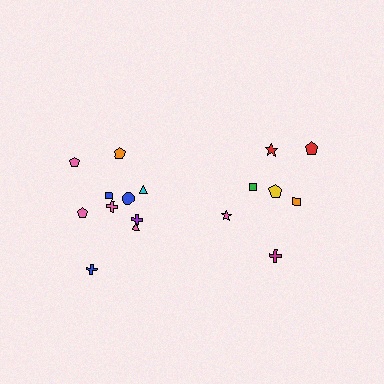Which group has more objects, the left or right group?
The left group.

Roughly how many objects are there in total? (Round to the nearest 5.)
Roughly 15 objects in total.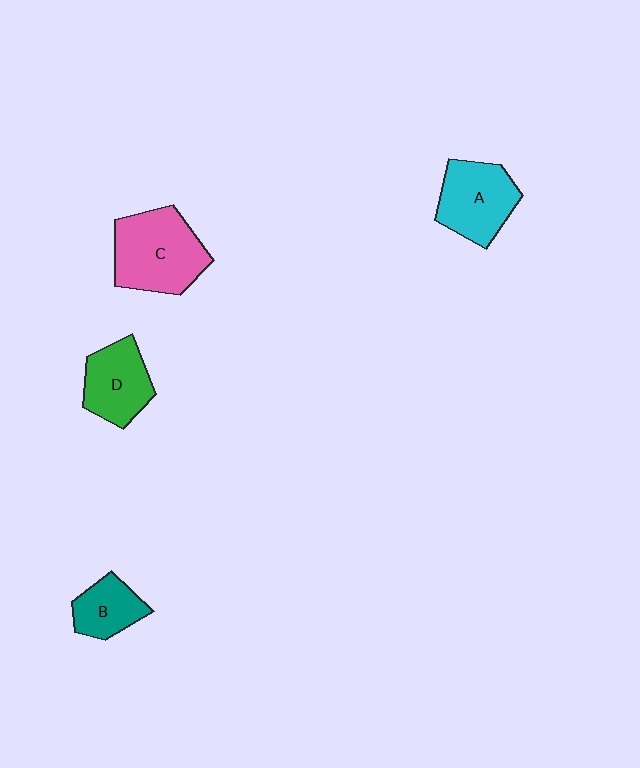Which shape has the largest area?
Shape C (pink).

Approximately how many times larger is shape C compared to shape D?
Approximately 1.4 times.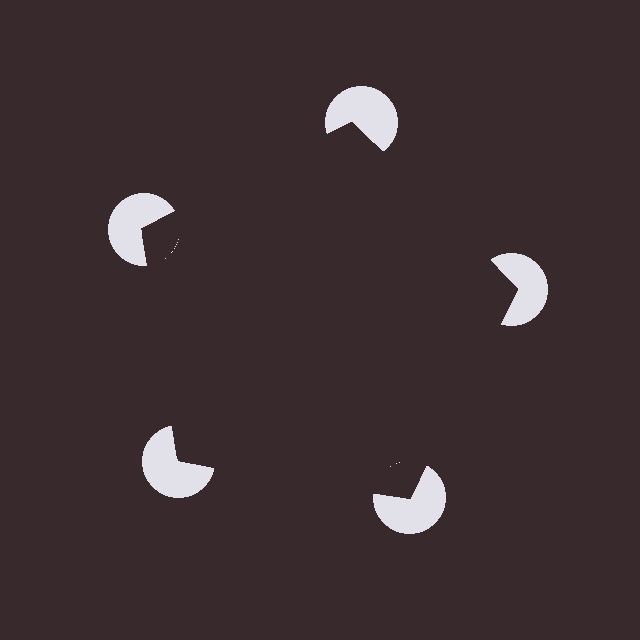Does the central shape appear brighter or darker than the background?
It typically appears slightly darker than the background, even though no actual brightness change is drawn.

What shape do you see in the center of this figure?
An illusory pentagon — its edges are inferred from the aligned wedge cuts in the pac-man discs, not physically drawn.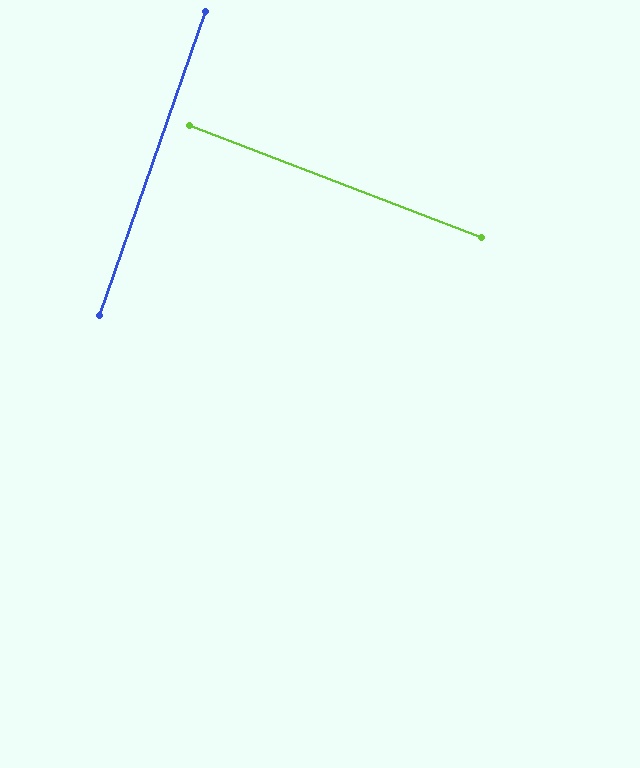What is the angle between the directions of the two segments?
Approximately 88 degrees.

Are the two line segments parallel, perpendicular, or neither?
Perpendicular — they meet at approximately 88°.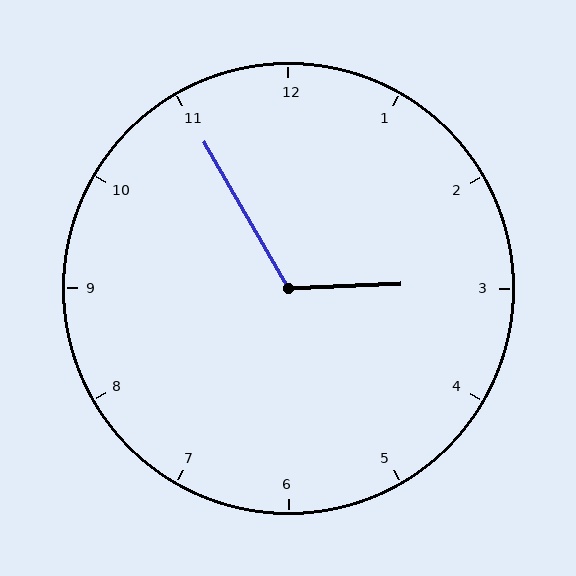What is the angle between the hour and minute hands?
Approximately 118 degrees.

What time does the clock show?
2:55.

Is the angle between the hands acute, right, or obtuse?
It is obtuse.